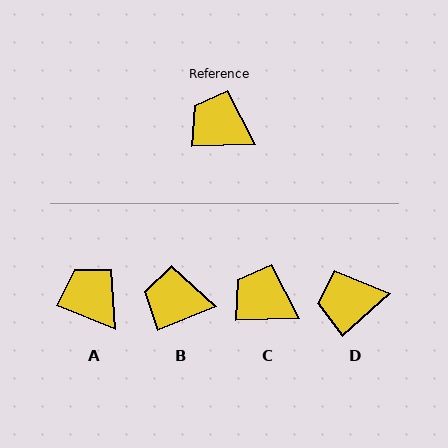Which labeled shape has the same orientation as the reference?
C.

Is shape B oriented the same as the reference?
No, it is off by about 21 degrees.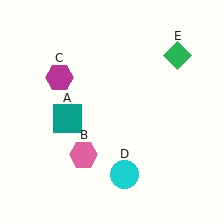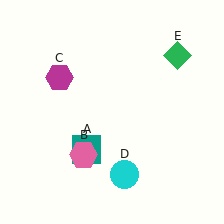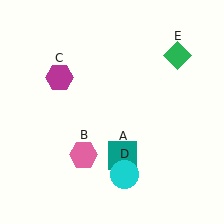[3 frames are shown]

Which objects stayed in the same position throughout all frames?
Pink hexagon (object B) and magenta hexagon (object C) and cyan circle (object D) and green diamond (object E) remained stationary.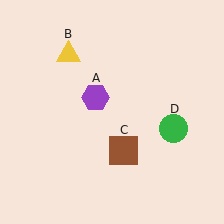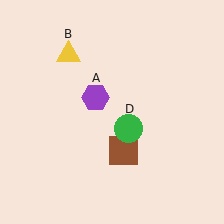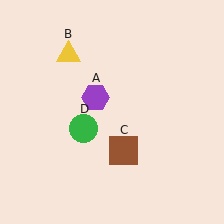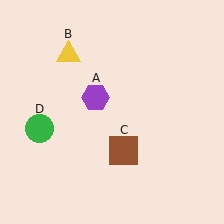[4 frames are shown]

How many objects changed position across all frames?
1 object changed position: green circle (object D).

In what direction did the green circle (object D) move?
The green circle (object D) moved left.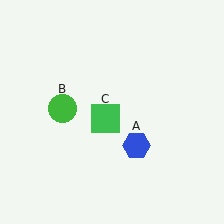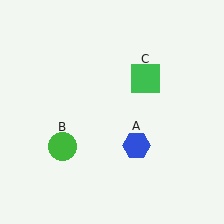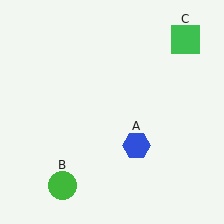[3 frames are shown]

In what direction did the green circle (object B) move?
The green circle (object B) moved down.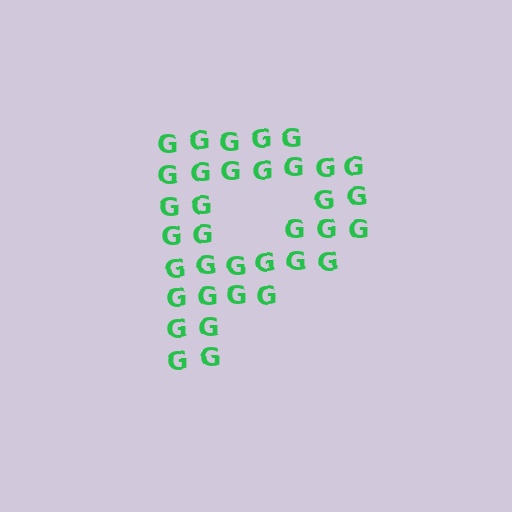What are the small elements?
The small elements are letter G's.